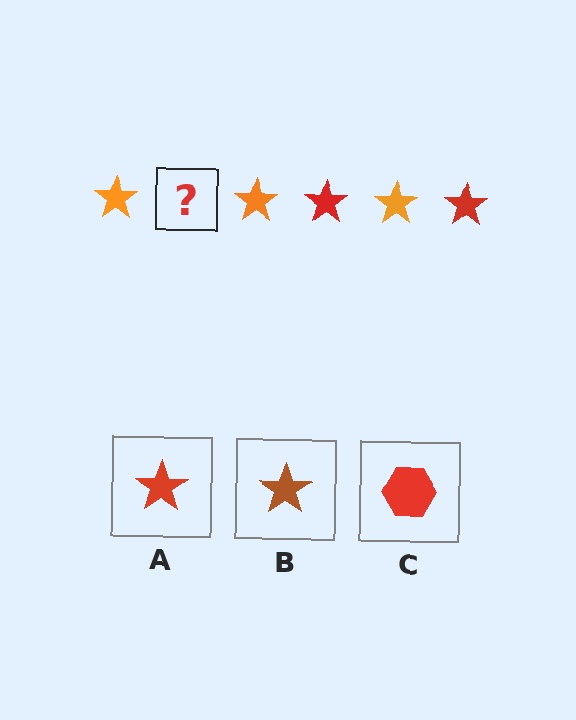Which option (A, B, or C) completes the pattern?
A.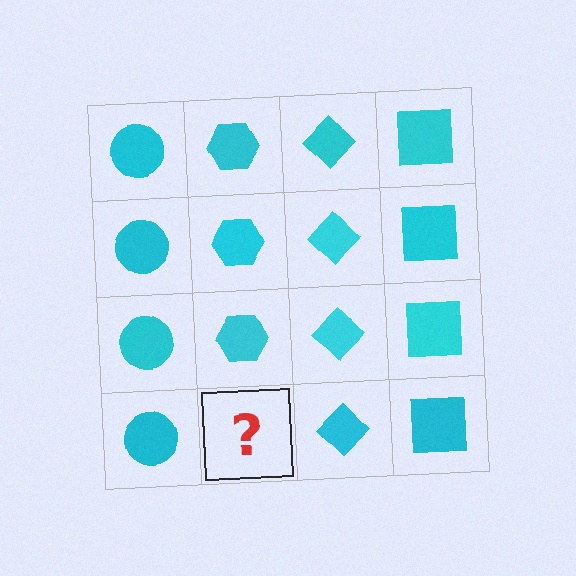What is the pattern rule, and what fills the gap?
The rule is that each column has a consistent shape. The gap should be filled with a cyan hexagon.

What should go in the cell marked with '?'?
The missing cell should contain a cyan hexagon.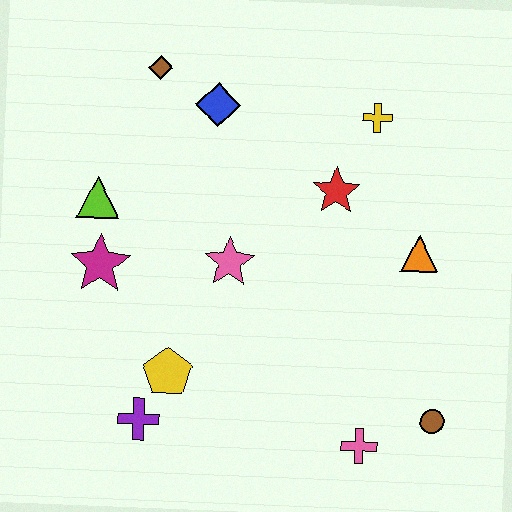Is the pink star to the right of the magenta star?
Yes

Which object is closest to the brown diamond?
The blue diamond is closest to the brown diamond.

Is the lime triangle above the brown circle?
Yes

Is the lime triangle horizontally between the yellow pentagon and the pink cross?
No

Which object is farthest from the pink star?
The brown circle is farthest from the pink star.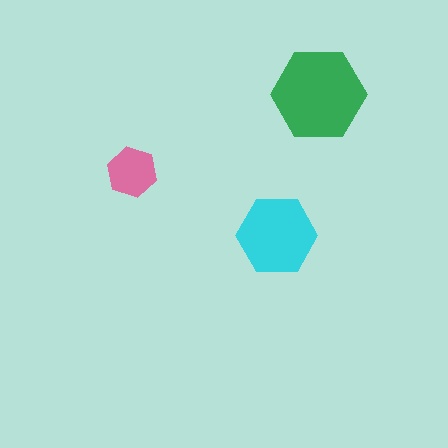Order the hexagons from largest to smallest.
the green one, the cyan one, the pink one.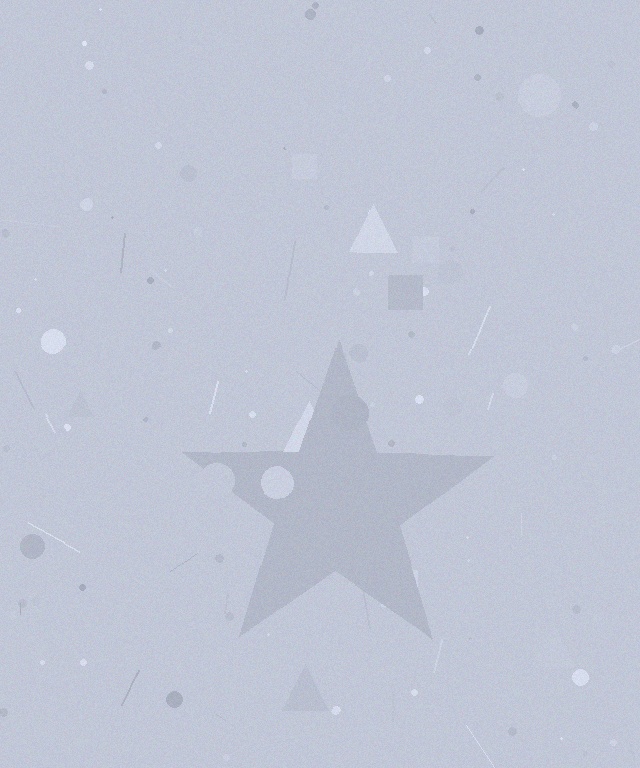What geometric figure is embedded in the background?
A star is embedded in the background.